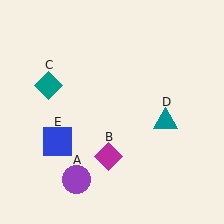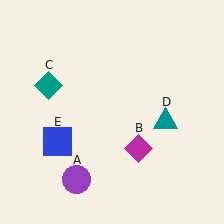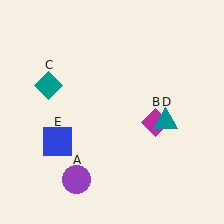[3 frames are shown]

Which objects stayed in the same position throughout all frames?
Purple circle (object A) and teal diamond (object C) and teal triangle (object D) and blue square (object E) remained stationary.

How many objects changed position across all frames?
1 object changed position: magenta diamond (object B).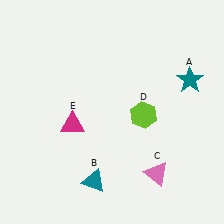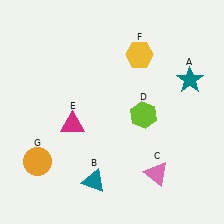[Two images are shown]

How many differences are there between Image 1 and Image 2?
There are 2 differences between the two images.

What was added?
A yellow hexagon (F), an orange circle (G) were added in Image 2.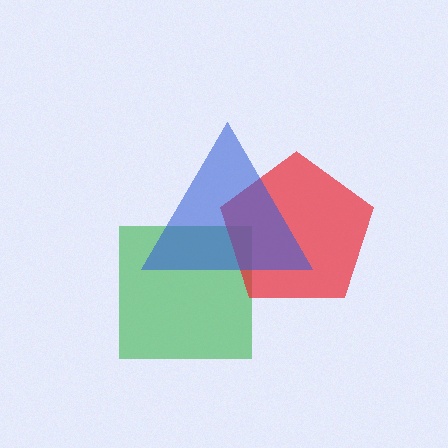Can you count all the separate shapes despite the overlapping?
Yes, there are 3 separate shapes.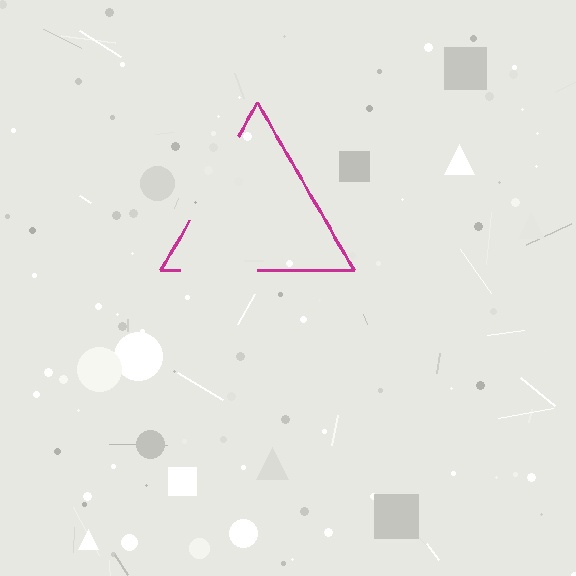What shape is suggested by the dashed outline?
The dashed outline suggests a triangle.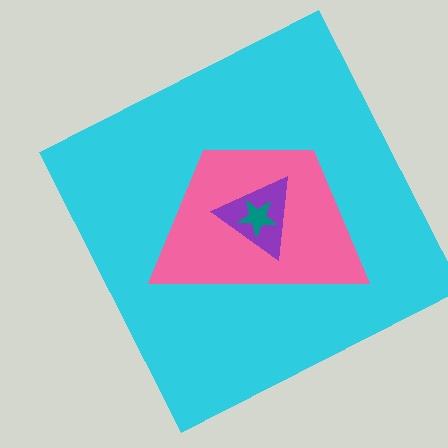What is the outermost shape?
The cyan square.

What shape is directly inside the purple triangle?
The teal star.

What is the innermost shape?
The teal star.